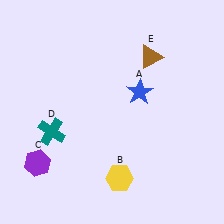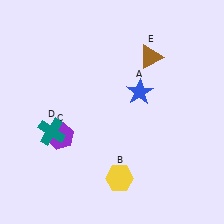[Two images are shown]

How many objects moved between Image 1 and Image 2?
1 object moved between the two images.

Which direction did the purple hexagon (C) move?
The purple hexagon (C) moved up.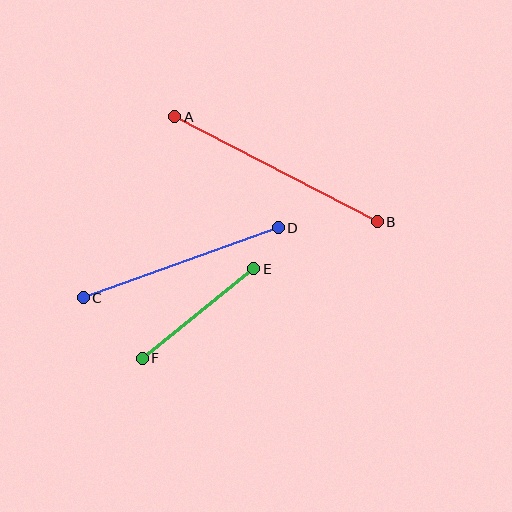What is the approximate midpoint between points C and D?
The midpoint is at approximately (181, 263) pixels.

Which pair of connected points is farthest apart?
Points A and B are farthest apart.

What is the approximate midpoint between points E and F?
The midpoint is at approximately (198, 314) pixels.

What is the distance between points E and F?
The distance is approximately 143 pixels.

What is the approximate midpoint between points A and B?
The midpoint is at approximately (276, 169) pixels.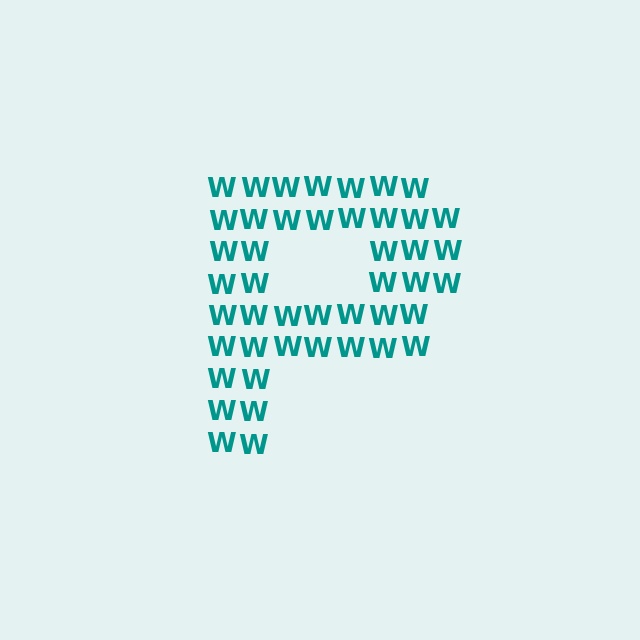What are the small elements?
The small elements are letter W's.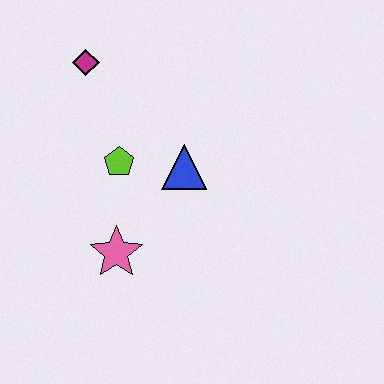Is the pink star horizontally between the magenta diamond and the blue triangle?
Yes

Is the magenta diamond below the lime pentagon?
No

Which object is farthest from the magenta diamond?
The pink star is farthest from the magenta diamond.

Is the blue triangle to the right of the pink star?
Yes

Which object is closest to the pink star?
The lime pentagon is closest to the pink star.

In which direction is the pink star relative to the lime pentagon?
The pink star is below the lime pentagon.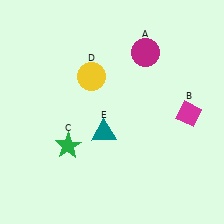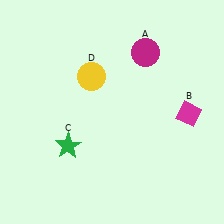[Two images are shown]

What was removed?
The teal triangle (E) was removed in Image 2.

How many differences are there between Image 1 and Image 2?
There is 1 difference between the two images.